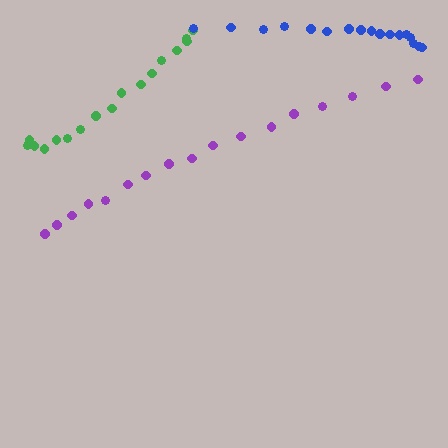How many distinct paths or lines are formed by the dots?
There are 3 distinct paths.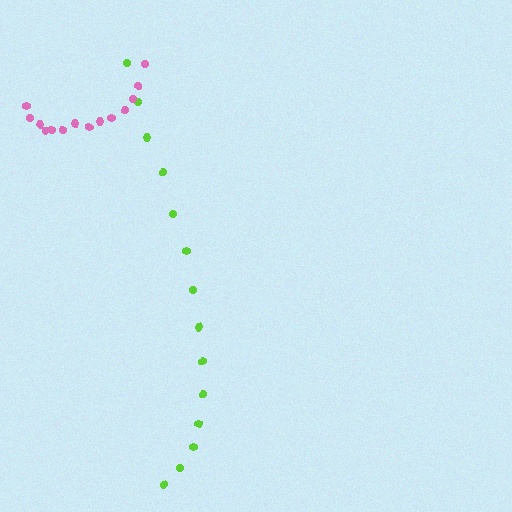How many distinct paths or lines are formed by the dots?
There are 2 distinct paths.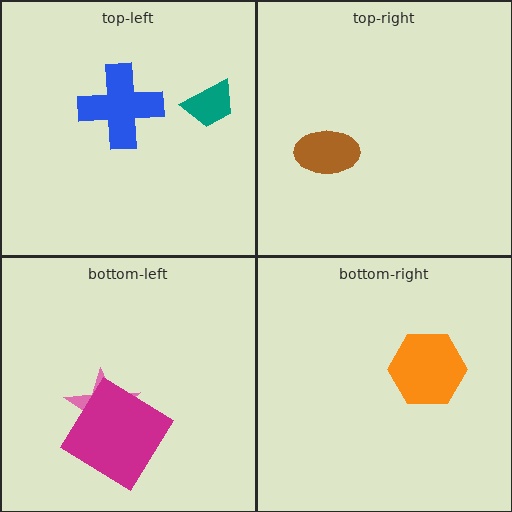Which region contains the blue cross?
The top-left region.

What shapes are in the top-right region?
The brown ellipse.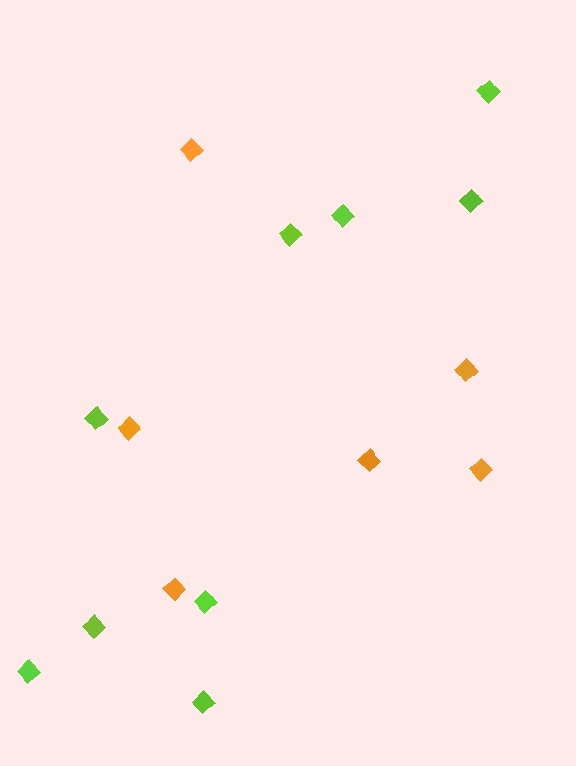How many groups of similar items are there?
There are 2 groups: one group of orange diamonds (6) and one group of lime diamonds (9).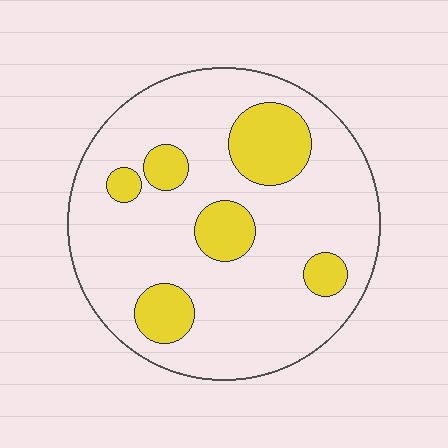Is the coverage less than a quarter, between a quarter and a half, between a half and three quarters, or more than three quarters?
Less than a quarter.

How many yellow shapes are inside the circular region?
6.